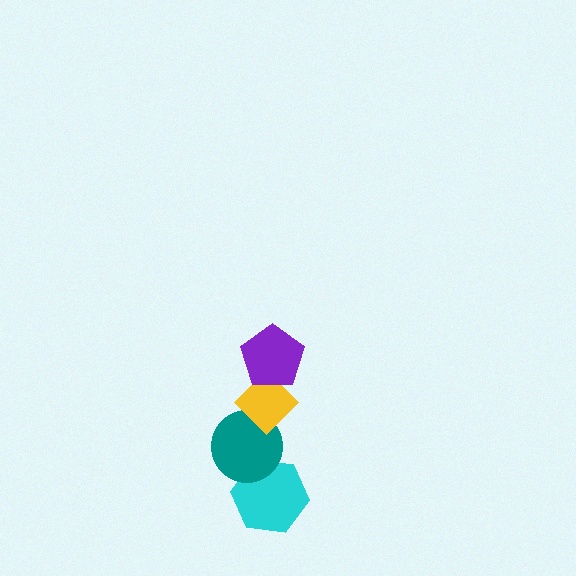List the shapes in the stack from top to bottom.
From top to bottom: the purple pentagon, the yellow diamond, the teal circle, the cyan hexagon.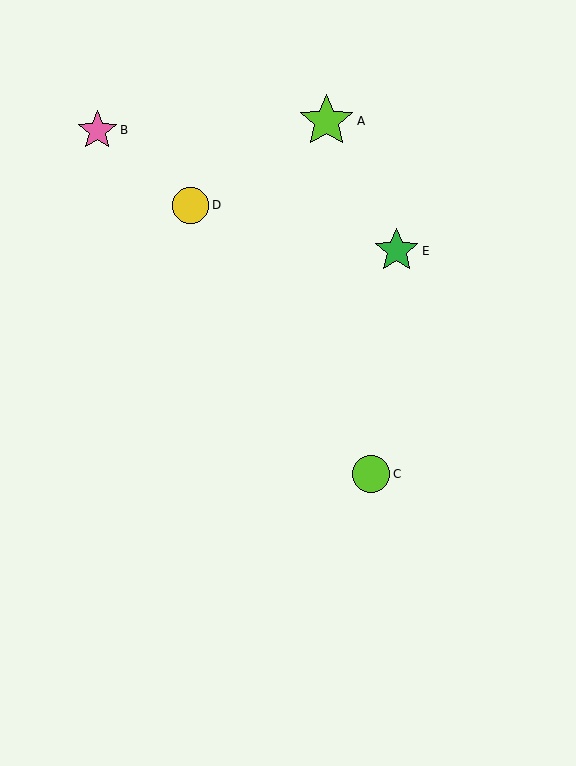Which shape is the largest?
The lime star (labeled A) is the largest.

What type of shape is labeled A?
Shape A is a lime star.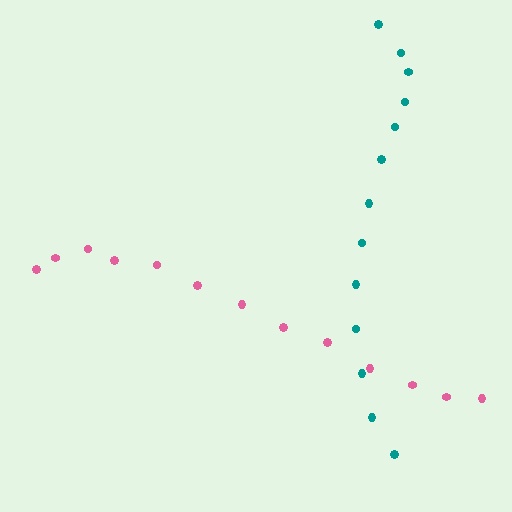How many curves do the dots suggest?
There are 2 distinct paths.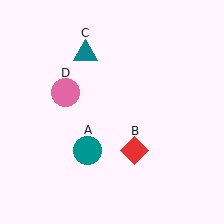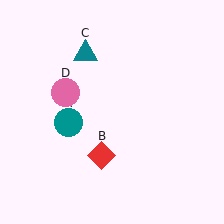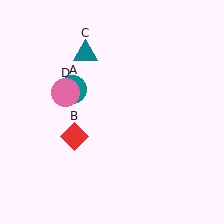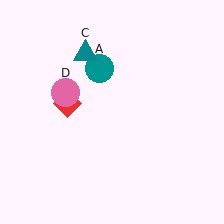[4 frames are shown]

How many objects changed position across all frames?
2 objects changed position: teal circle (object A), red diamond (object B).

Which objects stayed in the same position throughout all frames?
Teal triangle (object C) and pink circle (object D) remained stationary.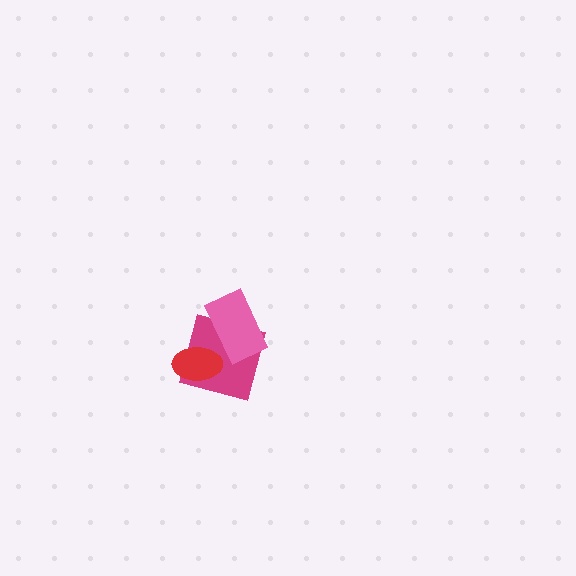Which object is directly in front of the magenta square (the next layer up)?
The red ellipse is directly in front of the magenta square.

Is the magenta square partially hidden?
Yes, it is partially covered by another shape.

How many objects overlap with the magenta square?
2 objects overlap with the magenta square.